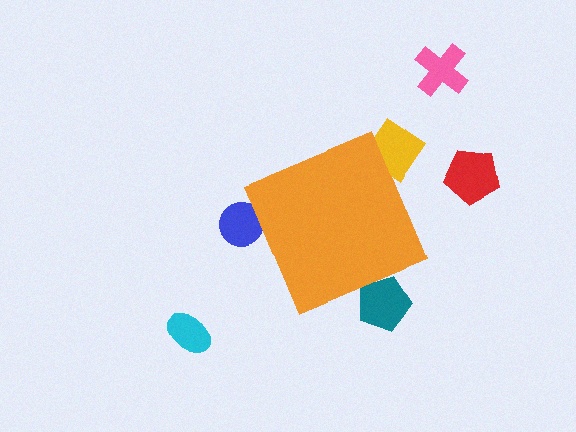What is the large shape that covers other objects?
An orange diamond.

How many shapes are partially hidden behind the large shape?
3 shapes are partially hidden.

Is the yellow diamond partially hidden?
Yes, the yellow diamond is partially hidden behind the orange diamond.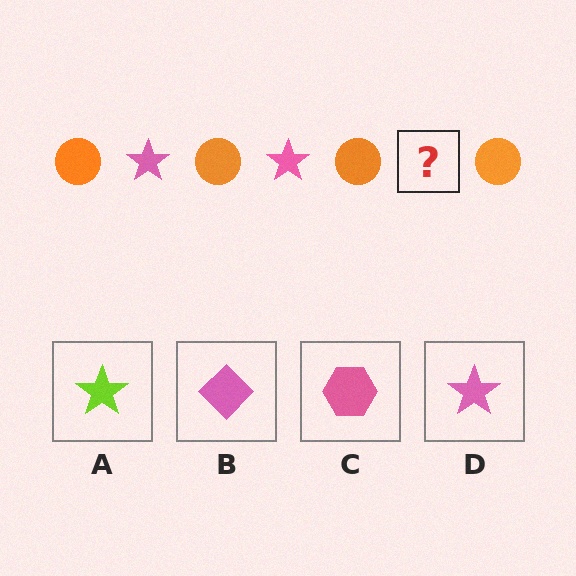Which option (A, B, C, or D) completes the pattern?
D.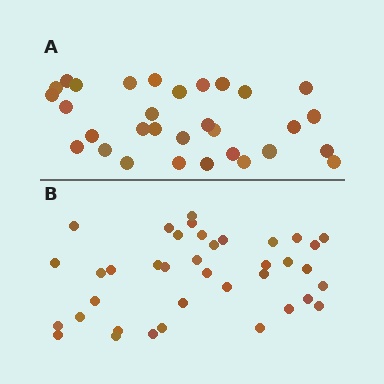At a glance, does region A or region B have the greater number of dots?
Region B (the bottom region) has more dots.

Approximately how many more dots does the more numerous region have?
Region B has roughly 8 or so more dots than region A.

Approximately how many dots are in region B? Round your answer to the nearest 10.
About 40 dots. (The exact count is 38, which rounds to 40.)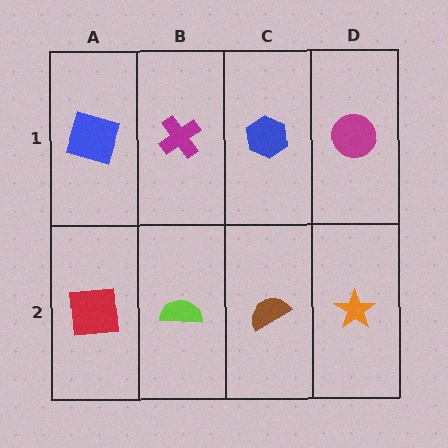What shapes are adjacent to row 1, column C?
A brown semicircle (row 2, column C), a magenta cross (row 1, column B), a magenta circle (row 1, column D).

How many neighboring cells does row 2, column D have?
2.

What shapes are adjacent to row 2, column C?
A blue hexagon (row 1, column C), a lime semicircle (row 2, column B), an orange star (row 2, column D).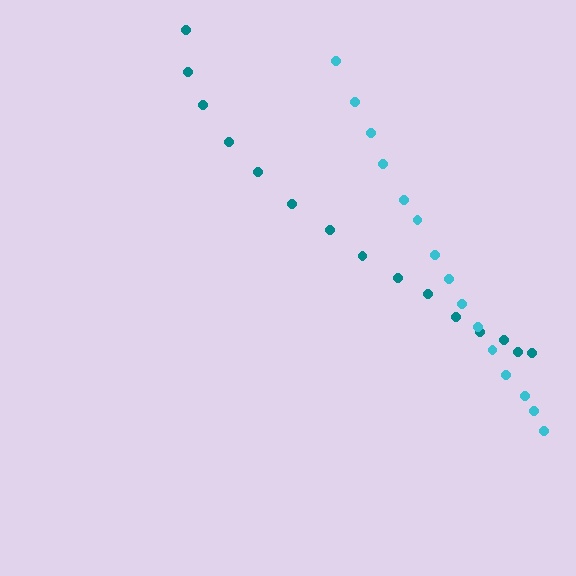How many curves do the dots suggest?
There are 2 distinct paths.